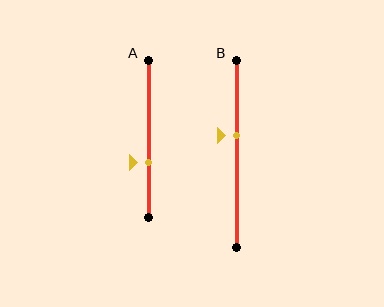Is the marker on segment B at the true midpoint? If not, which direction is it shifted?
No, the marker on segment B is shifted upward by about 10% of the segment length.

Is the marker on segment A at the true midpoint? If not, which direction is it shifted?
No, the marker on segment A is shifted downward by about 15% of the segment length.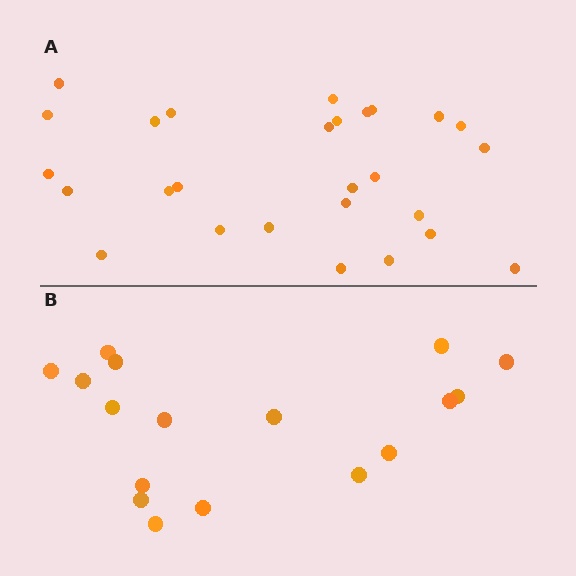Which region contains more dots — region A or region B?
Region A (the top region) has more dots.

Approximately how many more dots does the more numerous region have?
Region A has roughly 10 or so more dots than region B.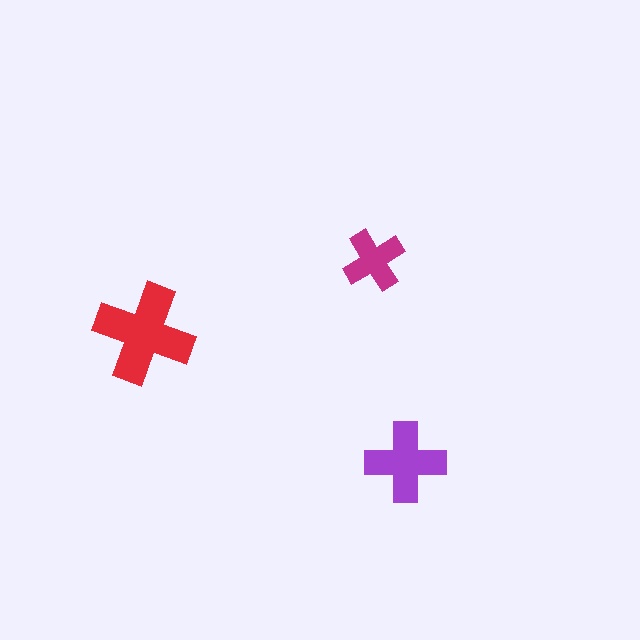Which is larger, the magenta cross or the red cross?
The red one.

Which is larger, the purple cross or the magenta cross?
The purple one.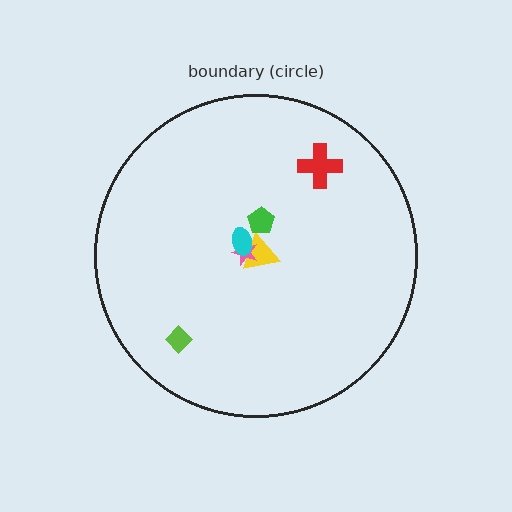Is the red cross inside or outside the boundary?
Inside.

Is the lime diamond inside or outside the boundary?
Inside.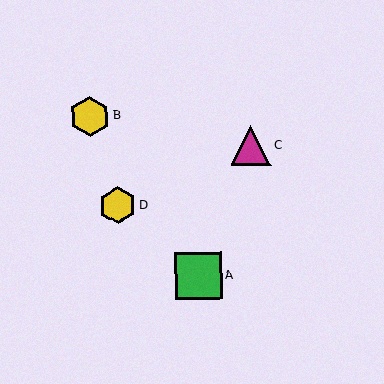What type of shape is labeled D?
Shape D is a yellow hexagon.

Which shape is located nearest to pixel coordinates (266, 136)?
The magenta triangle (labeled C) at (251, 145) is nearest to that location.